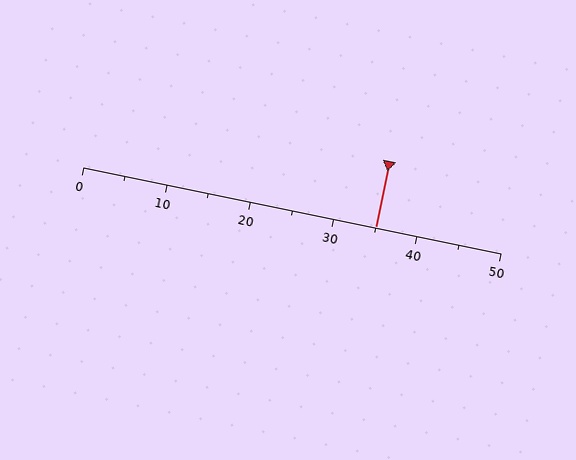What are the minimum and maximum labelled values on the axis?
The axis runs from 0 to 50.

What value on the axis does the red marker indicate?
The marker indicates approximately 35.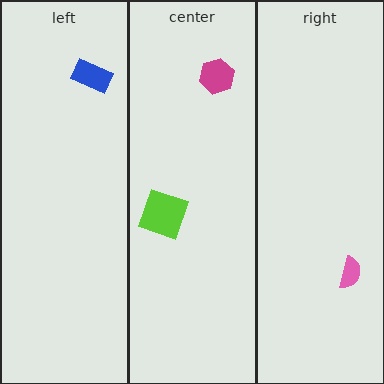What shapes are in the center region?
The magenta hexagon, the lime square.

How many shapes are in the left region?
1.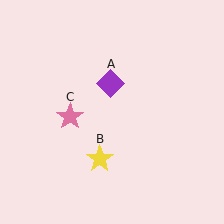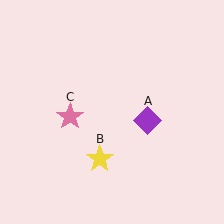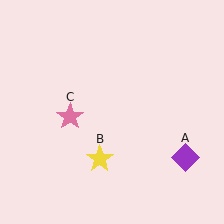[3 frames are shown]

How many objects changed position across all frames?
1 object changed position: purple diamond (object A).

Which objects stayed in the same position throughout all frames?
Yellow star (object B) and pink star (object C) remained stationary.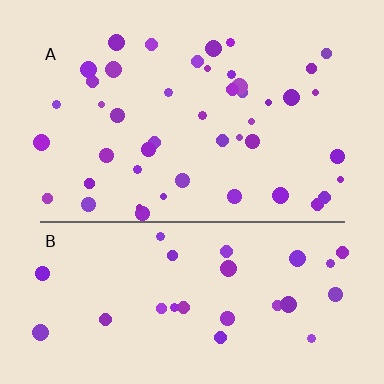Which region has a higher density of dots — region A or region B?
A (the top).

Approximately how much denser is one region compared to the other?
Approximately 1.6× — region A over region B.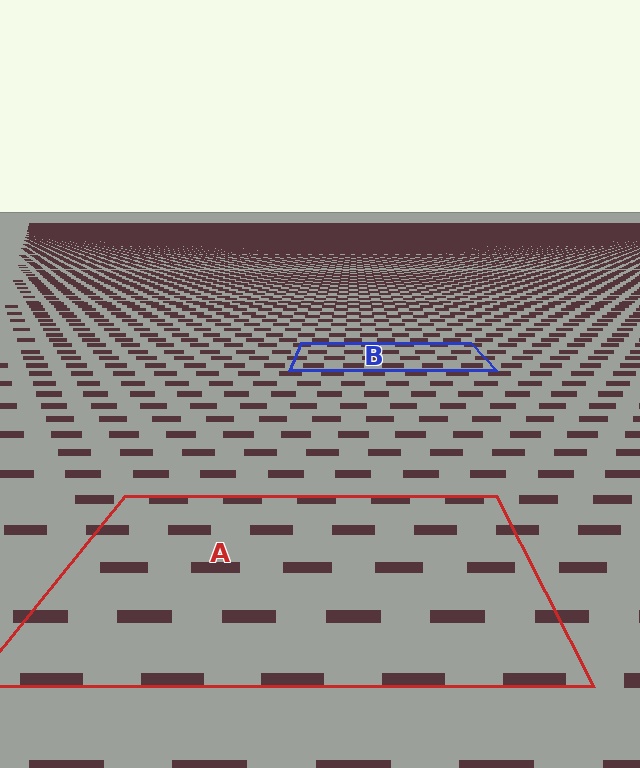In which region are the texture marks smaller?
The texture marks are smaller in region B, because it is farther away.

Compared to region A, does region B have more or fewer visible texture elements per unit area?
Region B has more texture elements per unit area — they are packed more densely because it is farther away.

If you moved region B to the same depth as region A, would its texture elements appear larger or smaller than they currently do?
They would appear larger. At a closer depth, the same texture elements are projected at a bigger on-screen size.